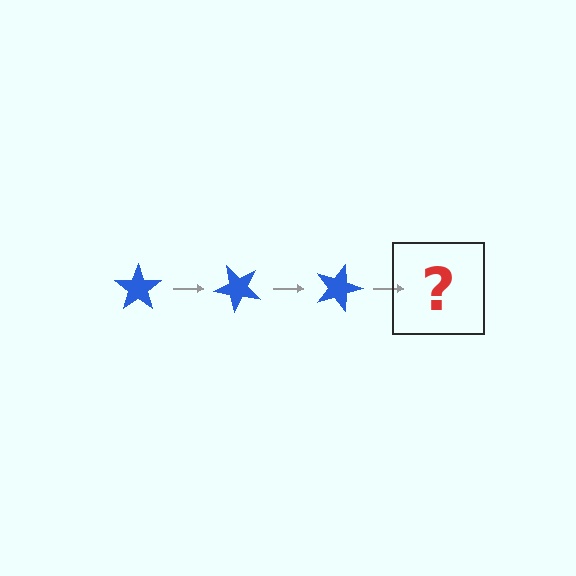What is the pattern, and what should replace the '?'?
The pattern is that the star rotates 45 degrees each step. The '?' should be a blue star rotated 135 degrees.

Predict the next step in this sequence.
The next step is a blue star rotated 135 degrees.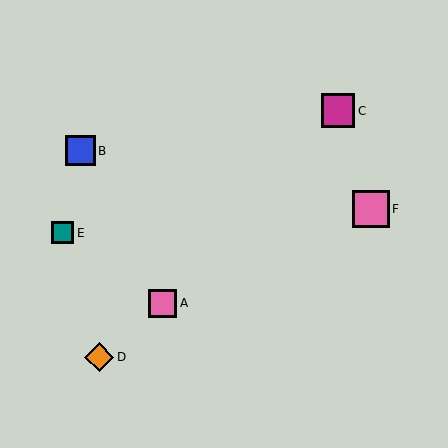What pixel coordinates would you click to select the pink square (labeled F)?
Click at (371, 209) to select the pink square F.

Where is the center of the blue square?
The center of the blue square is at (81, 151).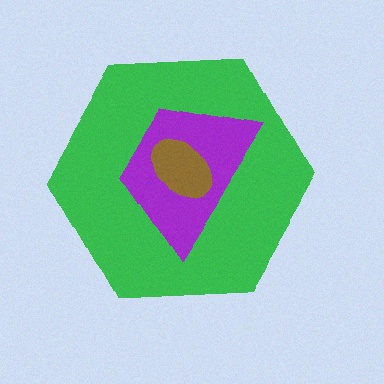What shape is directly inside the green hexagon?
The purple trapezoid.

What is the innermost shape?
The brown ellipse.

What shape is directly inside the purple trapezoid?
The brown ellipse.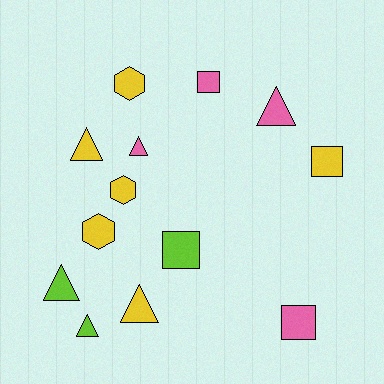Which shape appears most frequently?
Triangle, with 6 objects.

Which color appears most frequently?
Yellow, with 6 objects.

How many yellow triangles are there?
There are 2 yellow triangles.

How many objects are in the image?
There are 13 objects.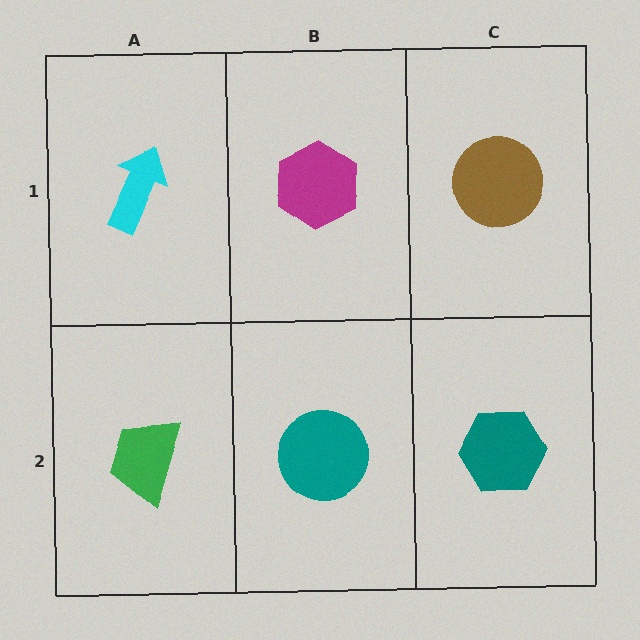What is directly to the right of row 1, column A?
A magenta hexagon.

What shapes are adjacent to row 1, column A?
A green trapezoid (row 2, column A), a magenta hexagon (row 1, column B).